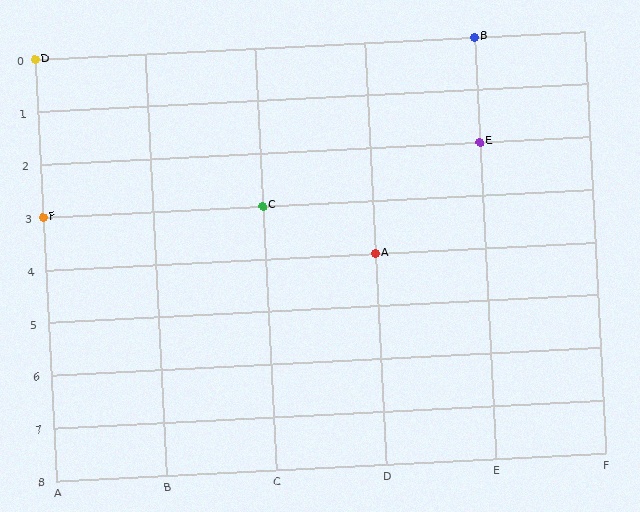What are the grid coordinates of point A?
Point A is at grid coordinates (D, 4).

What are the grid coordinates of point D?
Point D is at grid coordinates (A, 0).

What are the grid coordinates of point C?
Point C is at grid coordinates (C, 3).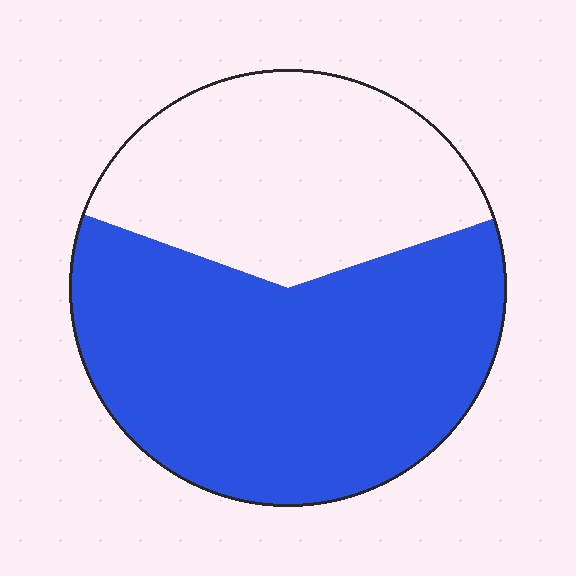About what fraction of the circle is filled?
About three fifths (3/5).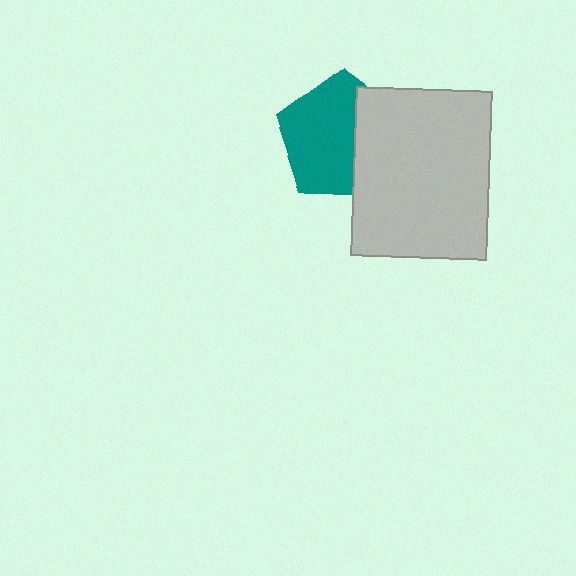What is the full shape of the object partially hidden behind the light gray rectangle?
The partially hidden object is a teal pentagon.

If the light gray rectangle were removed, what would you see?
You would see the complete teal pentagon.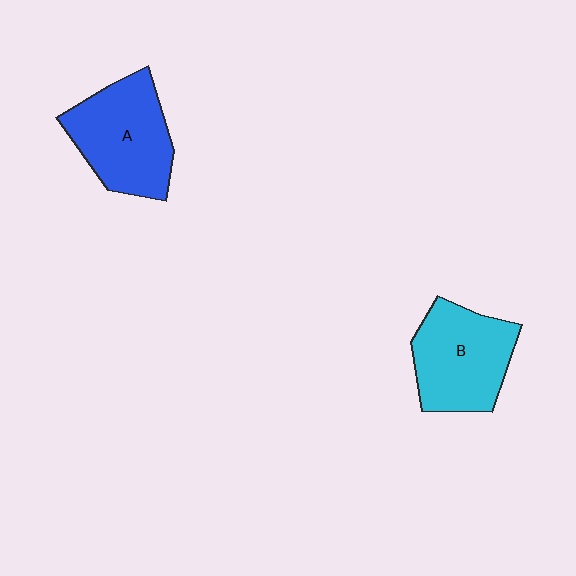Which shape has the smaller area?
Shape B (cyan).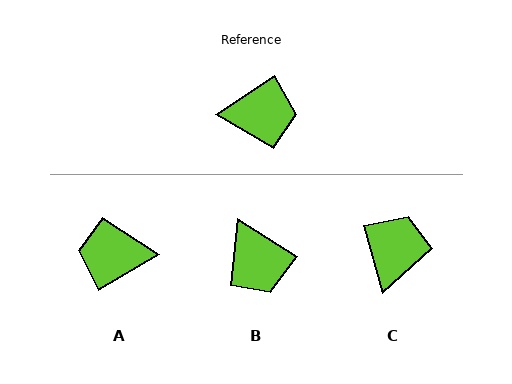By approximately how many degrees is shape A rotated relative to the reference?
Approximately 177 degrees counter-clockwise.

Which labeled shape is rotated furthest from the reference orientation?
A, about 177 degrees away.